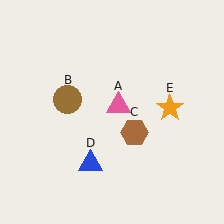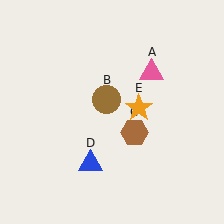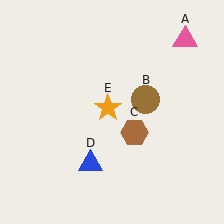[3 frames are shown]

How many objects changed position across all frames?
3 objects changed position: pink triangle (object A), brown circle (object B), orange star (object E).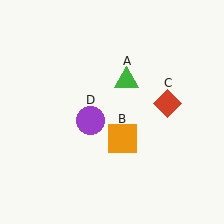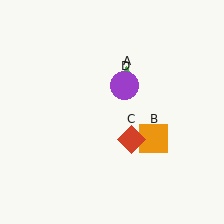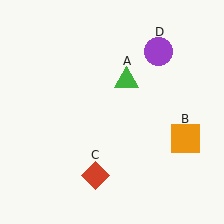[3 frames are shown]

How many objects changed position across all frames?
3 objects changed position: orange square (object B), red diamond (object C), purple circle (object D).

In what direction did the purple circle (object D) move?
The purple circle (object D) moved up and to the right.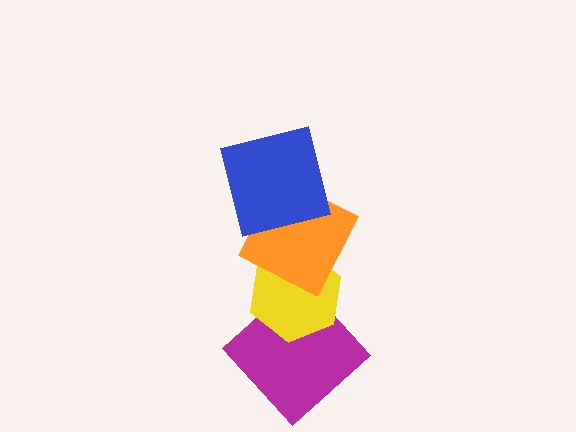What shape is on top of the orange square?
The blue square is on top of the orange square.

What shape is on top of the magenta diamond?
The yellow hexagon is on top of the magenta diamond.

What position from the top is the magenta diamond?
The magenta diamond is 4th from the top.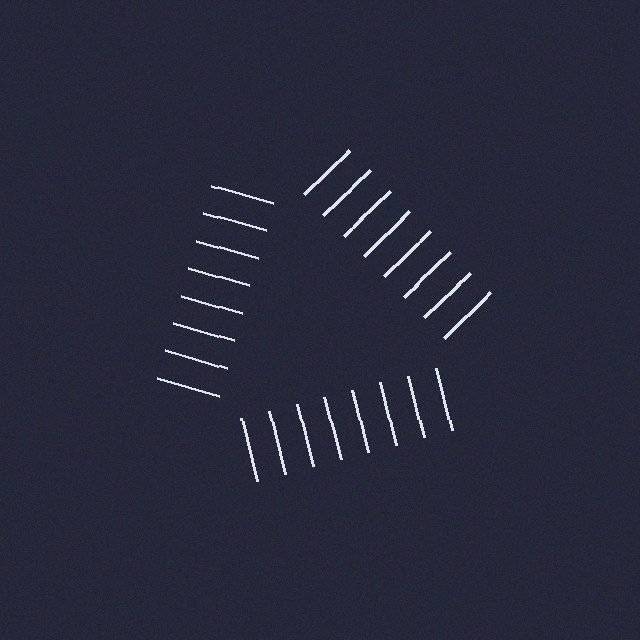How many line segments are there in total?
24 — 8 along each of the 3 edges.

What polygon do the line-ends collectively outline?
An illusory triangle — the line segments terminate on its edges but no continuous stroke is drawn.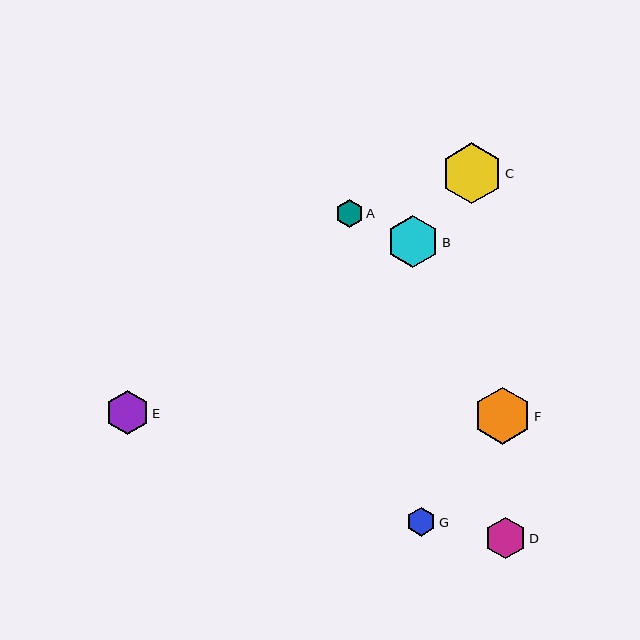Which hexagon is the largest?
Hexagon C is the largest with a size of approximately 61 pixels.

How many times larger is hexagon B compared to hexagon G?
Hexagon B is approximately 1.8 times the size of hexagon G.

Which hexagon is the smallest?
Hexagon A is the smallest with a size of approximately 28 pixels.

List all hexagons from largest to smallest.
From largest to smallest: C, F, B, E, D, G, A.